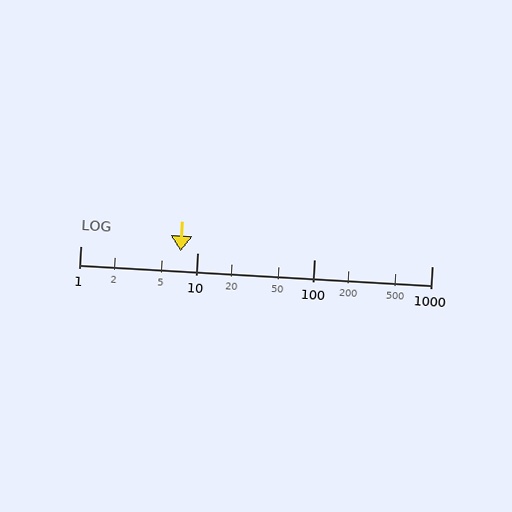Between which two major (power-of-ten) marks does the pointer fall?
The pointer is between 1 and 10.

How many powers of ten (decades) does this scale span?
The scale spans 3 decades, from 1 to 1000.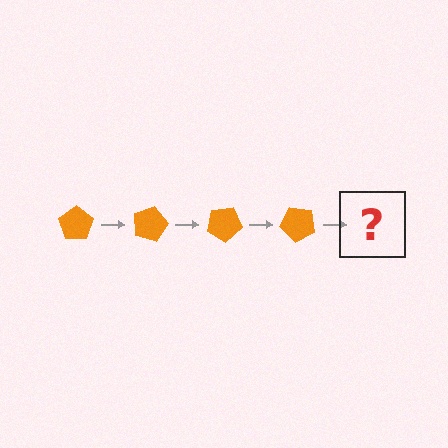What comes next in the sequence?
The next element should be an orange pentagon rotated 60 degrees.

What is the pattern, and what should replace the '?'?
The pattern is that the pentagon rotates 15 degrees each step. The '?' should be an orange pentagon rotated 60 degrees.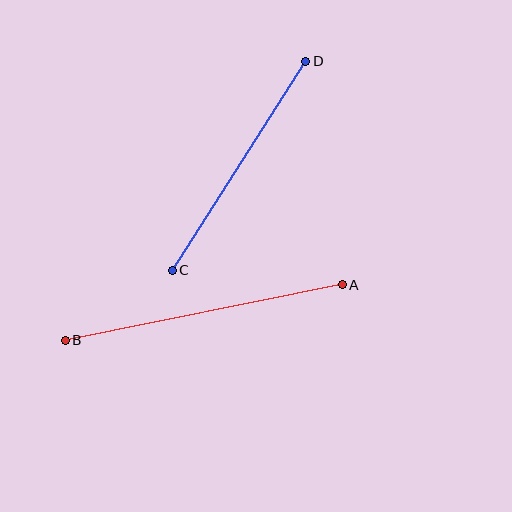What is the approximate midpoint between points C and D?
The midpoint is at approximately (239, 166) pixels.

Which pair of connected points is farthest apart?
Points A and B are farthest apart.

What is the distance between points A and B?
The distance is approximately 283 pixels.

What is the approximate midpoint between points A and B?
The midpoint is at approximately (204, 313) pixels.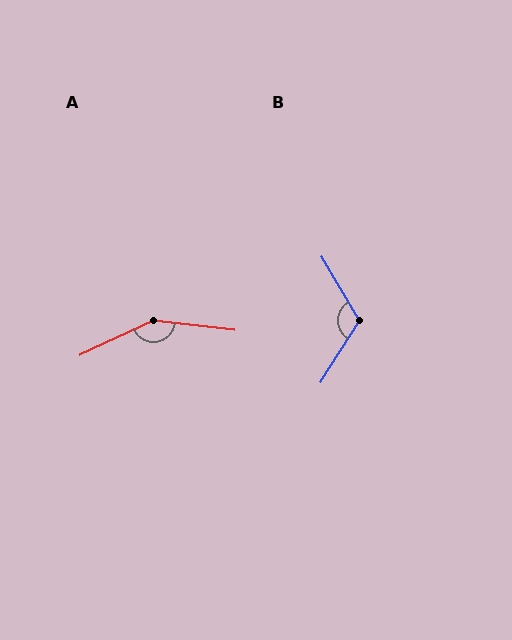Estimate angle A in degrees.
Approximately 148 degrees.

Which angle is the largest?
A, at approximately 148 degrees.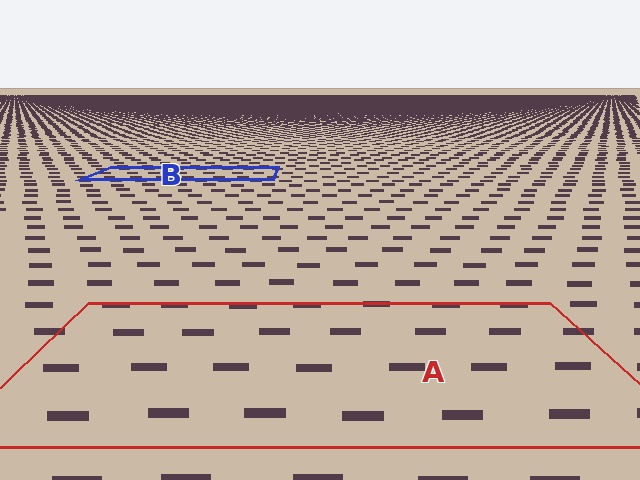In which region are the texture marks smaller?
The texture marks are smaller in region B, because it is farther away.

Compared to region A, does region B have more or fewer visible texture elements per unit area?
Region B has more texture elements per unit area — they are packed more densely because it is farther away.